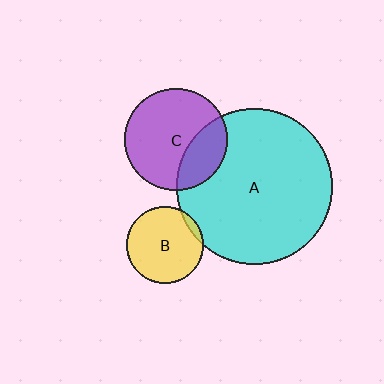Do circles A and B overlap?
Yes.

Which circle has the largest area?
Circle A (cyan).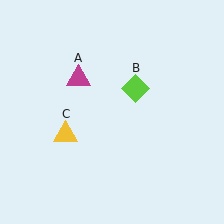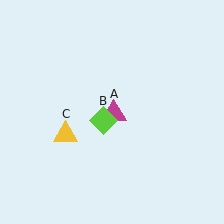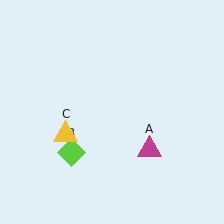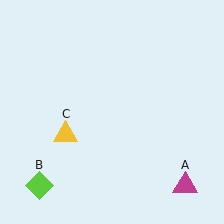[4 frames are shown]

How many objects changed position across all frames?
2 objects changed position: magenta triangle (object A), lime diamond (object B).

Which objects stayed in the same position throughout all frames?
Yellow triangle (object C) remained stationary.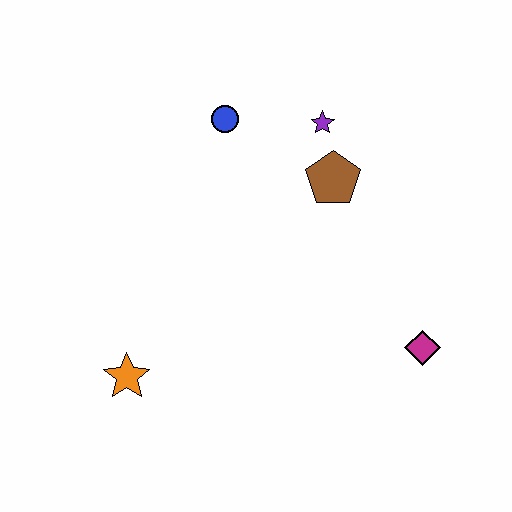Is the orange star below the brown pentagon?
Yes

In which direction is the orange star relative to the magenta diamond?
The orange star is to the left of the magenta diamond.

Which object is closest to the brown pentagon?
The purple star is closest to the brown pentagon.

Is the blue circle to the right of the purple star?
No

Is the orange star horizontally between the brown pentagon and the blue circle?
No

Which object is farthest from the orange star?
The purple star is farthest from the orange star.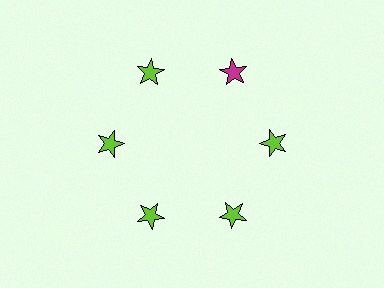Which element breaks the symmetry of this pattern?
The magenta star at roughly the 1 o'clock position breaks the symmetry. All other shapes are lime stars.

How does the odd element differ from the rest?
It has a different color: magenta instead of lime.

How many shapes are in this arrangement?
There are 6 shapes arranged in a ring pattern.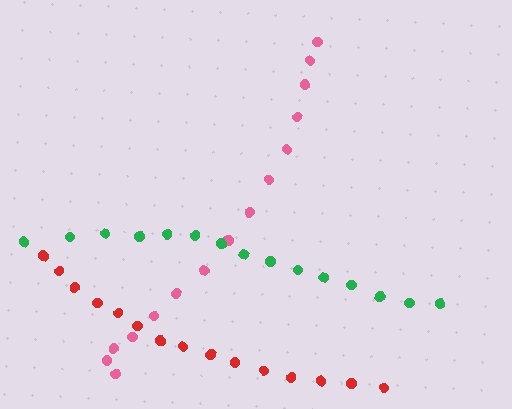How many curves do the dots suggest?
There are 3 distinct paths.